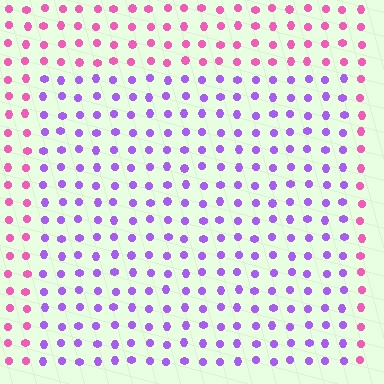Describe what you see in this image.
The image is filled with small pink elements in a uniform arrangement. A rectangle-shaped region is visible where the elements are tinted to a slightly different hue, forming a subtle color boundary.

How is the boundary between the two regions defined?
The boundary is defined purely by a slight shift in hue (about 52 degrees). Spacing, size, and orientation are identical on both sides.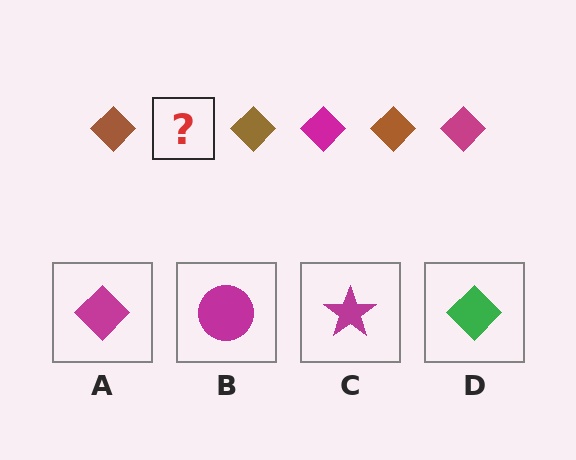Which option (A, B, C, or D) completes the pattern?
A.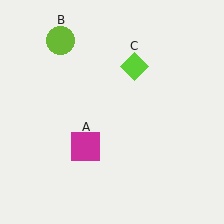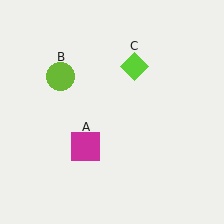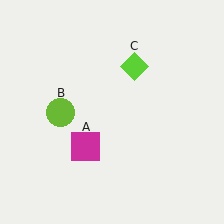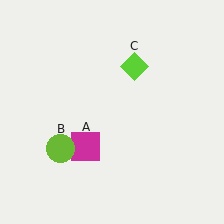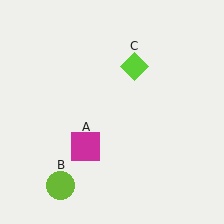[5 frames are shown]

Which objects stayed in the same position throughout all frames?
Magenta square (object A) and lime diamond (object C) remained stationary.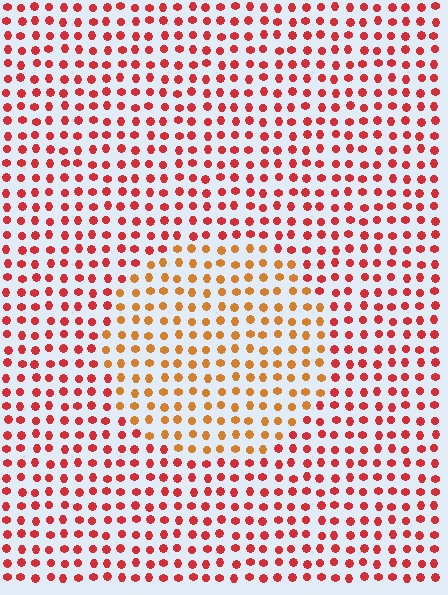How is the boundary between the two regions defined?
The boundary is defined purely by a slight shift in hue (about 34 degrees). Spacing, size, and orientation are identical on both sides.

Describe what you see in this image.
The image is filled with small red elements in a uniform arrangement. A circle-shaped region is visible where the elements are tinted to a slightly different hue, forming a subtle color boundary.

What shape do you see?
I see a circle.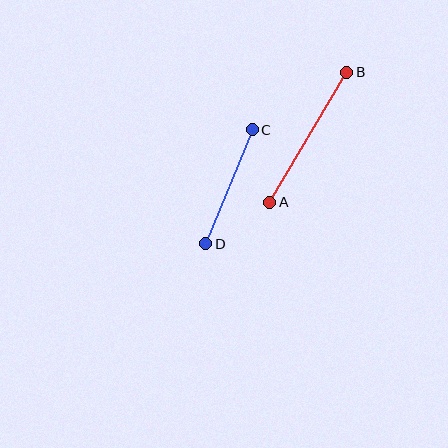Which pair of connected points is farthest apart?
Points A and B are farthest apart.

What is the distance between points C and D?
The distance is approximately 123 pixels.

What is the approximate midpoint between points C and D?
The midpoint is at approximately (229, 187) pixels.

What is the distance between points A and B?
The distance is approximately 151 pixels.